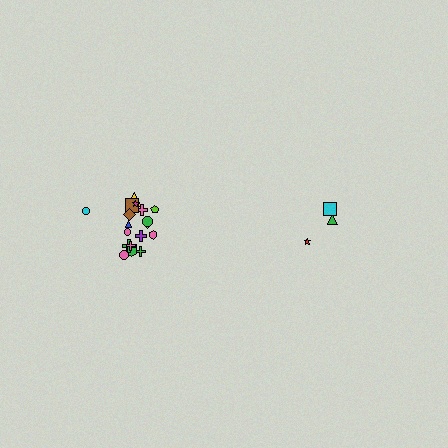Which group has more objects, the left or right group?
The left group.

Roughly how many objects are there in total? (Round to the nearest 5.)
Roughly 20 objects in total.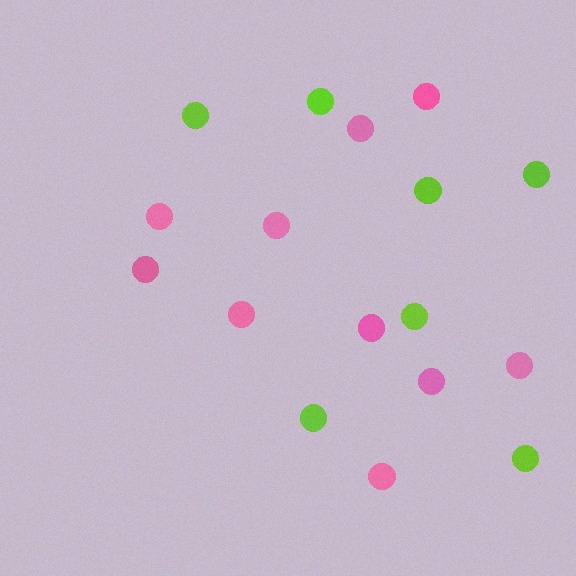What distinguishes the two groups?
There are 2 groups: one group of lime circles (7) and one group of pink circles (10).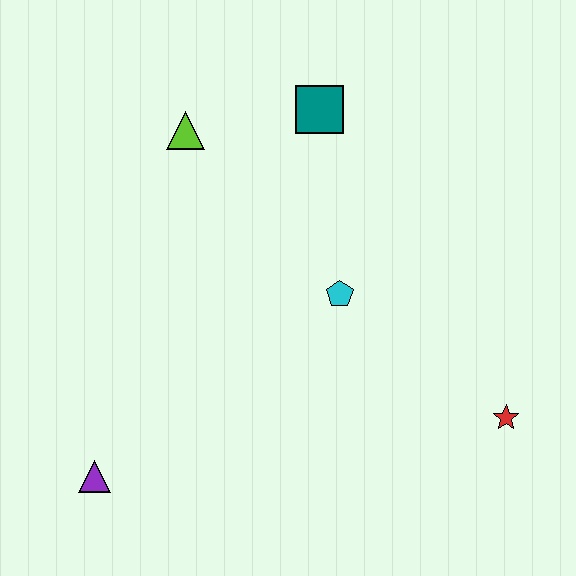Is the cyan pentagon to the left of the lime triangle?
No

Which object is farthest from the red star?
The lime triangle is farthest from the red star.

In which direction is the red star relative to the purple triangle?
The red star is to the right of the purple triangle.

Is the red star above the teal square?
No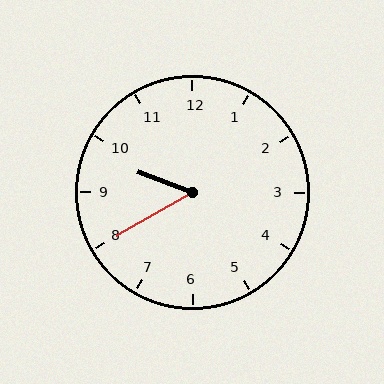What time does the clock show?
9:40.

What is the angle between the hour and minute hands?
Approximately 50 degrees.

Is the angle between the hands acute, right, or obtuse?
It is acute.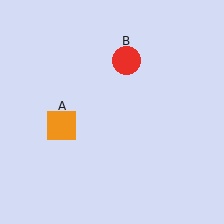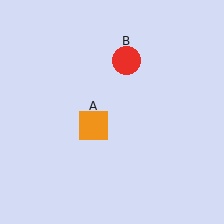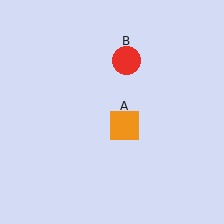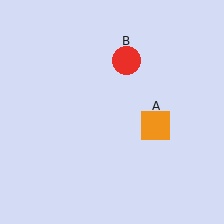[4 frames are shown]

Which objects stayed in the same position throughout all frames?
Red circle (object B) remained stationary.